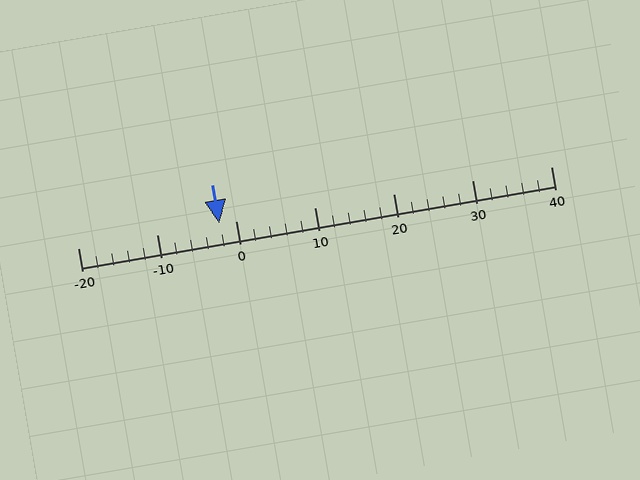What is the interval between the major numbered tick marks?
The major tick marks are spaced 10 units apart.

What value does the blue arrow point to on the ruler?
The blue arrow points to approximately -2.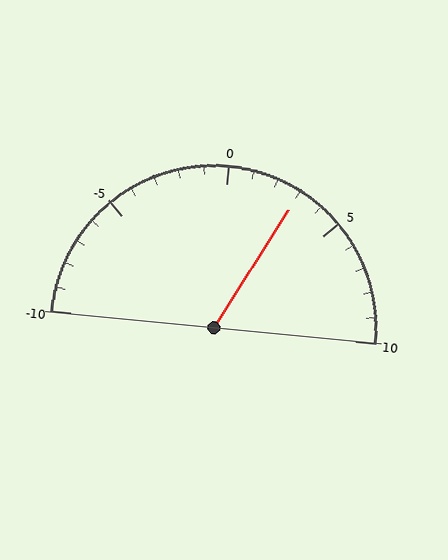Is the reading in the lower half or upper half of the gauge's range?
The reading is in the upper half of the range (-10 to 10).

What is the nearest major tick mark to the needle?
The nearest major tick mark is 5.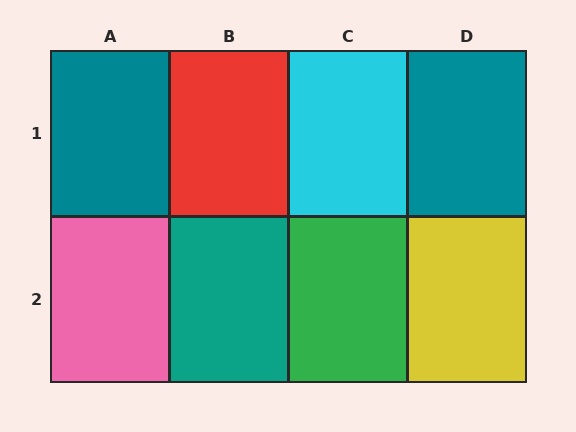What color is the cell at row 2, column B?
Teal.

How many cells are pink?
1 cell is pink.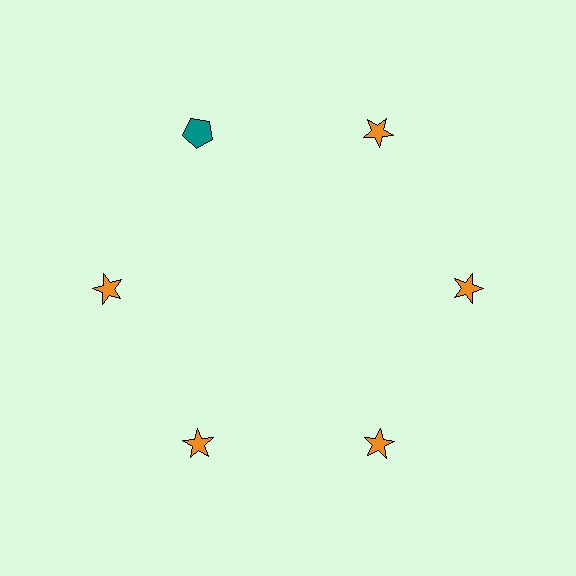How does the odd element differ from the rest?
It differs in both color (teal instead of orange) and shape (pentagon instead of star).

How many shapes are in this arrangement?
There are 6 shapes arranged in a ring pattern.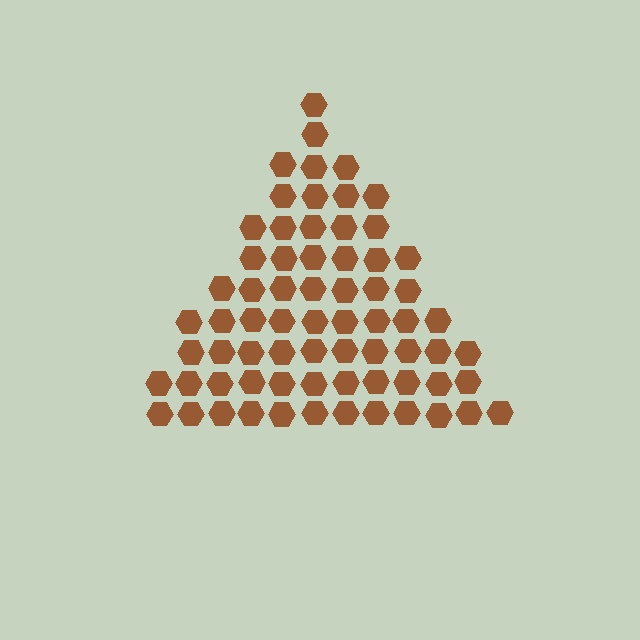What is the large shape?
The large shape is a triangle.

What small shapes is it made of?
It is made of small hexagons.